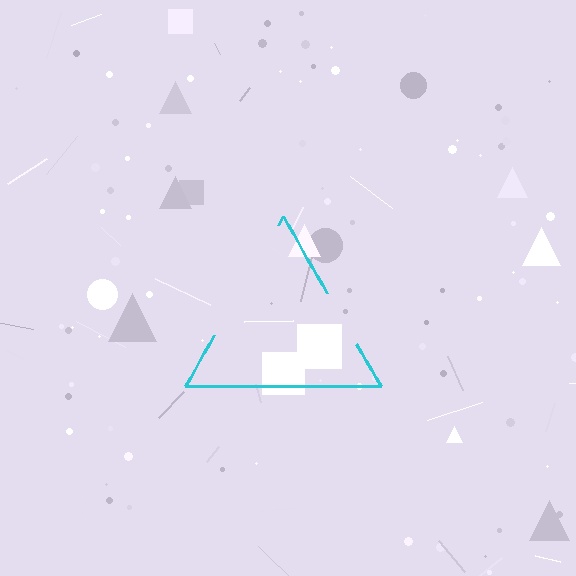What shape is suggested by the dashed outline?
The dashed outline suggests a triangle.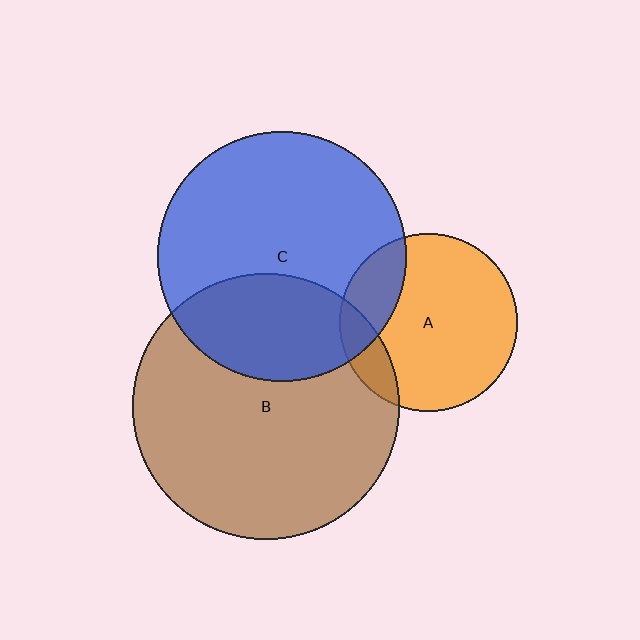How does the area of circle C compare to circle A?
Approximately 2.0 times.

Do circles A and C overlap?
Yes.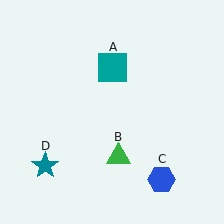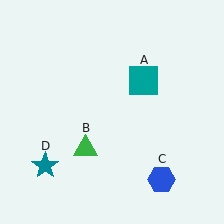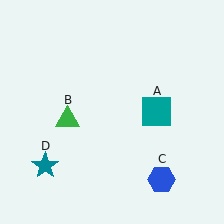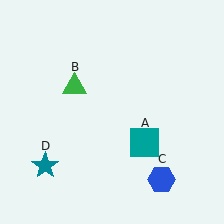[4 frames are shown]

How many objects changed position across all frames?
2 objects changed position: teal square (object A), green triangle (object B).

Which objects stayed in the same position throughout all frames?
Blue hexagon (object C) and teal star (object D) remained stationary.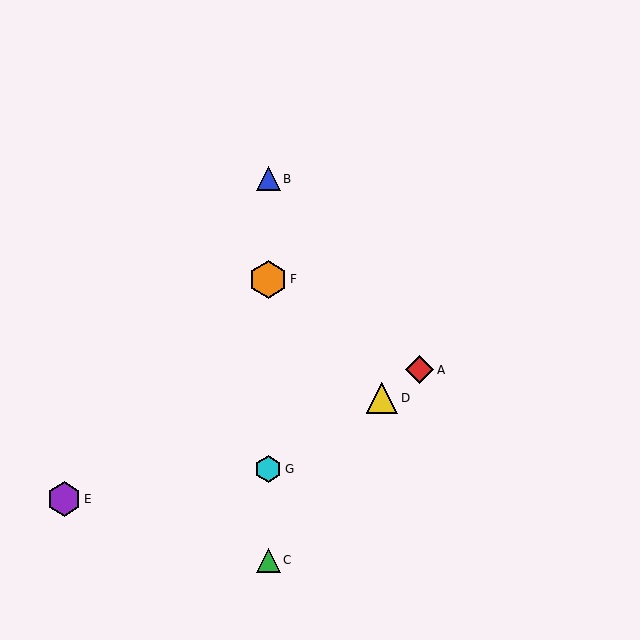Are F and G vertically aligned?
Yes, both are at x≈268.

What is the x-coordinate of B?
Object B is at x≈268.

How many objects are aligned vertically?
4 objects (B, C, F, G) are aligned vertically.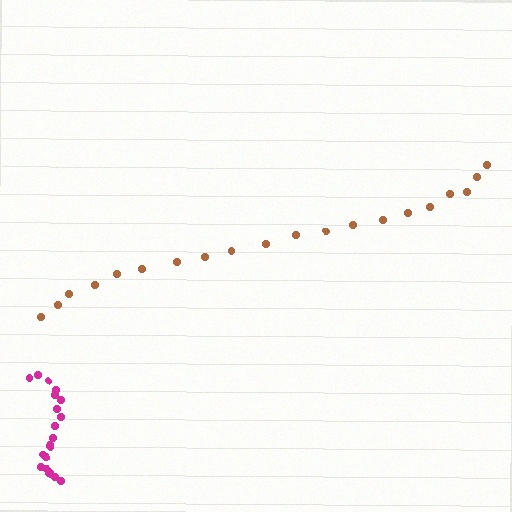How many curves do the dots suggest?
There are 2 distinct paths.